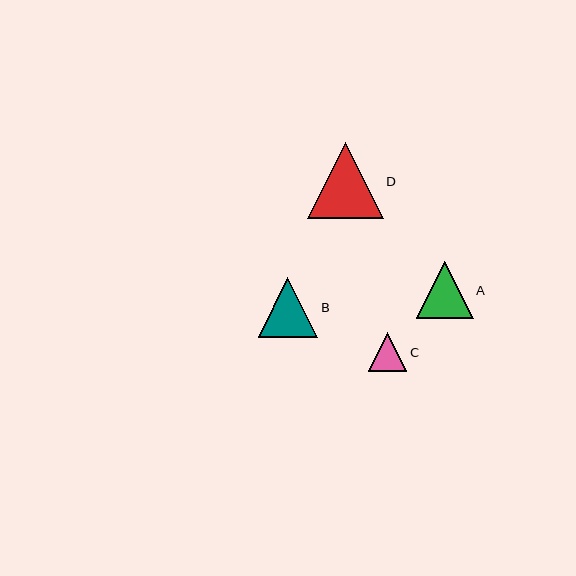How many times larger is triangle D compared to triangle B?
Triangle D is approximately 1.3 times the size of triangle B.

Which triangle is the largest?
Triangle D is the largest with a size of approximately 76 pixels.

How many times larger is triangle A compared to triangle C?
Triangle A is approximately 1.5 times the size of triangle C.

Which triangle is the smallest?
Triangle C is the smallest with a size of approximately 39 pixels.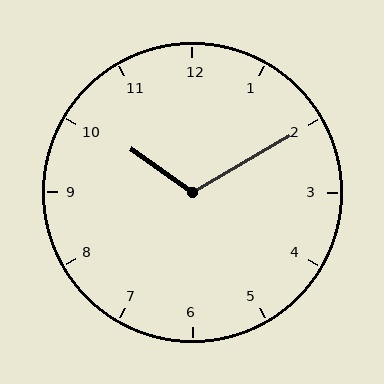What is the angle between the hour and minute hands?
Approximately 115 degrees.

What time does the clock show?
10:10.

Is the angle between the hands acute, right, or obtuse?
It is obtuse.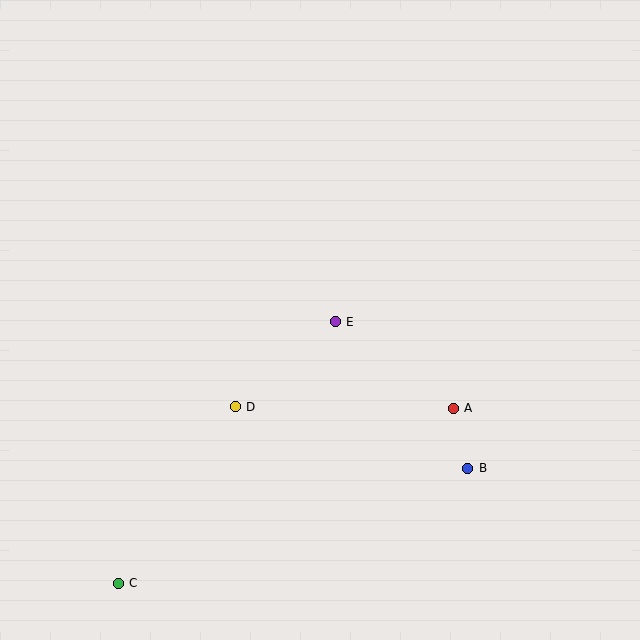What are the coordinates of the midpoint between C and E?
The midpoint between C and E is at (227, 453).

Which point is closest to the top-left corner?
Point E is closest to the top-left corner.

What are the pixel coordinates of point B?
Point B is at (468, 468).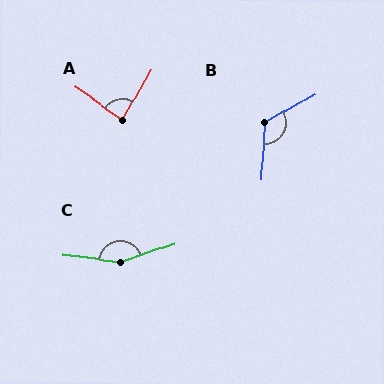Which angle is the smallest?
A, at approximately 85 degrees.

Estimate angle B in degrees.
Approximately 123 degrees.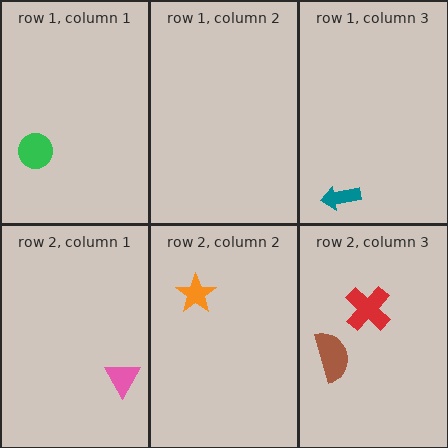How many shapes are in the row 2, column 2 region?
1.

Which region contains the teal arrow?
The row 1, column 3 region.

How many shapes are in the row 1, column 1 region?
1.